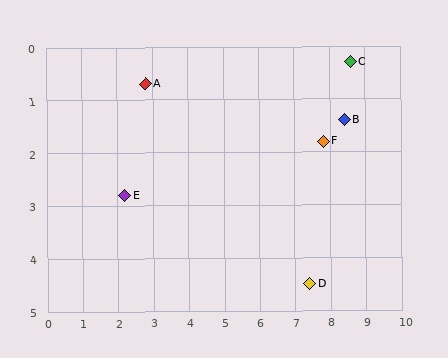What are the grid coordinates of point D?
Point D is at approximately (7.4, 4.5).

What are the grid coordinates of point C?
Point C is at approximately (8.6, 0.3).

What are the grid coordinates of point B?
Point B is at approximately (8.4, 1.4).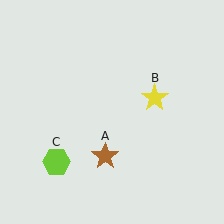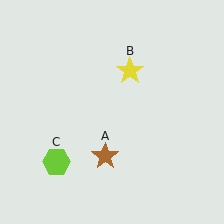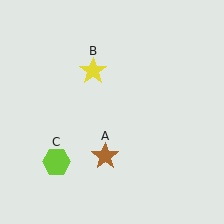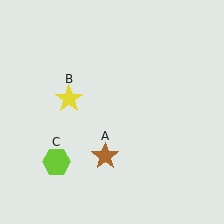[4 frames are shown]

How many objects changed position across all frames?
1 object changed position: yellow star (object B).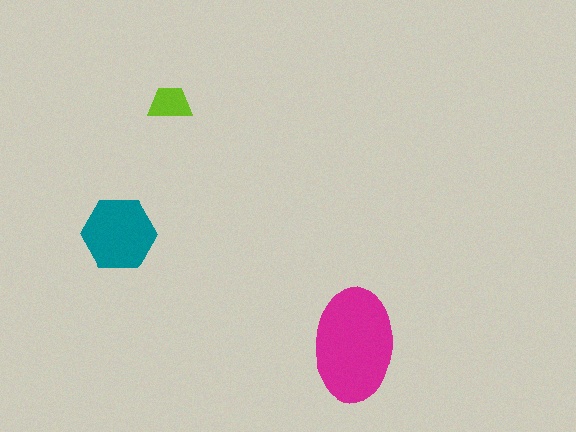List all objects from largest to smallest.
The magenta ellipse, the teal hexagon, the lime trapezoid.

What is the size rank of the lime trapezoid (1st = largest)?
3rd.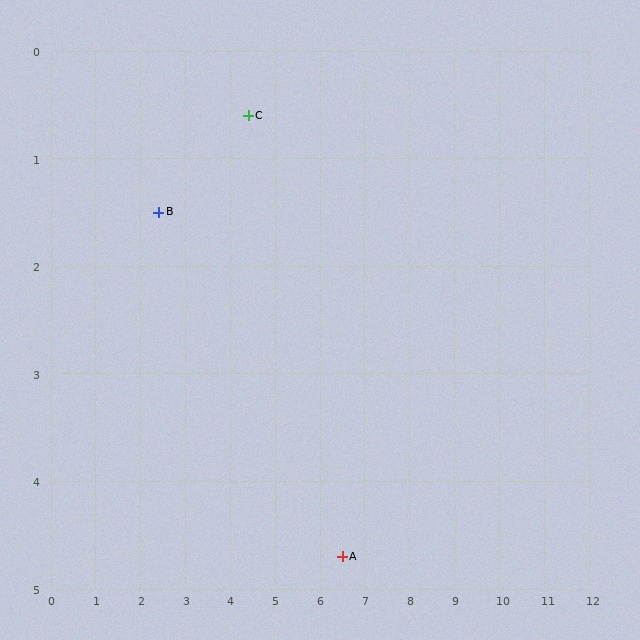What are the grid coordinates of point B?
Point B is at approximately (2.4, 1.5).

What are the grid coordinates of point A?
Point A is at approximately (6.5, 4.7).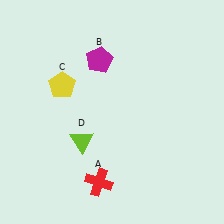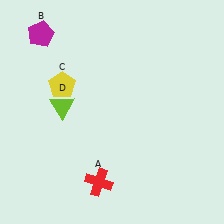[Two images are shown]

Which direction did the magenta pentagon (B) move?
The magenta pentagon (B) moved left.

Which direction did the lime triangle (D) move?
The lime triangle (D) moved up.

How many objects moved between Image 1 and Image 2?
2 objects moved between the two images.